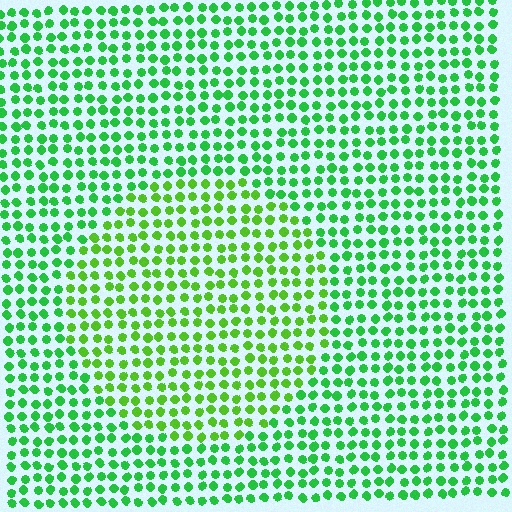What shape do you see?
I see a circle.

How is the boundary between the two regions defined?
The boundary is defined purely by a slight shift in hue (about 27 degrees). Spacing, size, and orientation are identical on both sides.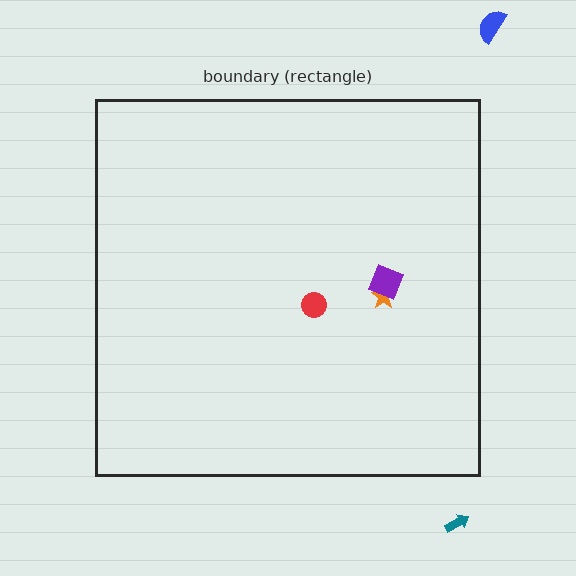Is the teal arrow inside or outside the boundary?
Outside.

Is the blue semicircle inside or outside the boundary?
Outside.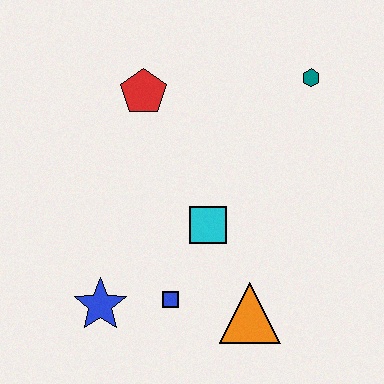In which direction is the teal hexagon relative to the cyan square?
The teal hexagon is above the cyan square.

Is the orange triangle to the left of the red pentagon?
No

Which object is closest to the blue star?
The blue square is closest to the blue star.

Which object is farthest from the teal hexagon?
The blue star is farthest from the teal hexagon.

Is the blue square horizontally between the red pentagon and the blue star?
No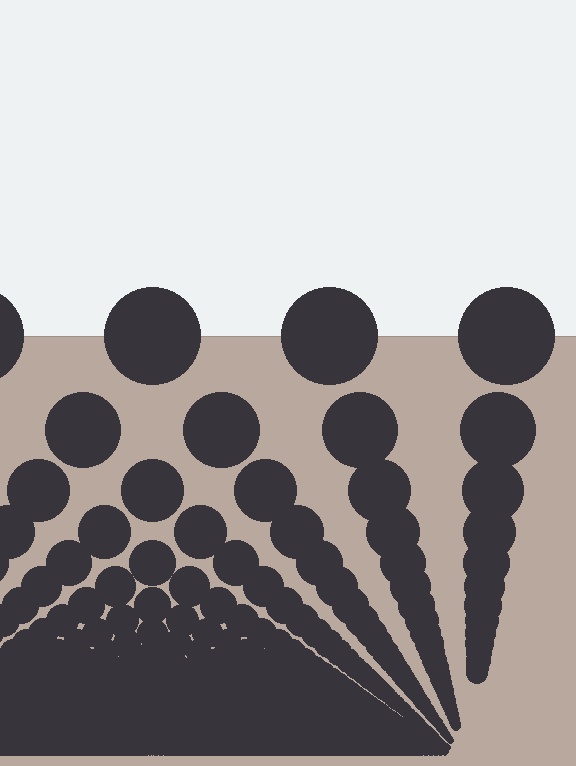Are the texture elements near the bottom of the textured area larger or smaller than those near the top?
Smaller. The gradient is inverted — elements near the bottom are smaller and denser.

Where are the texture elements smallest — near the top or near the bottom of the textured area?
Near the bottom.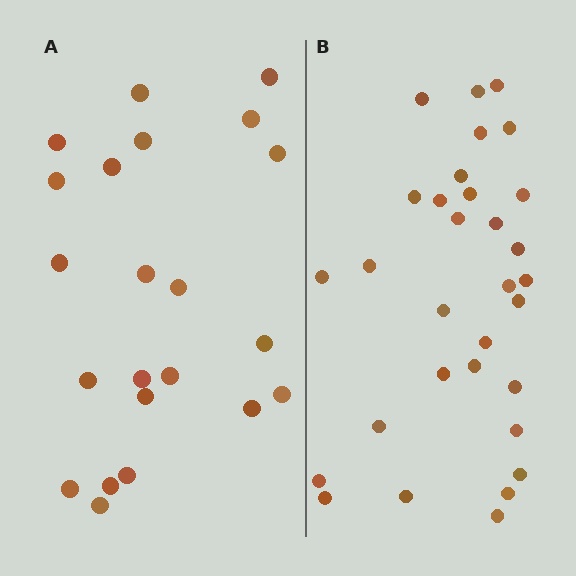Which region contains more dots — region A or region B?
Region B (the right region) has more dots.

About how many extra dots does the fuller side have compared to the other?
Region B has roughly 8 or so more dots than region A.